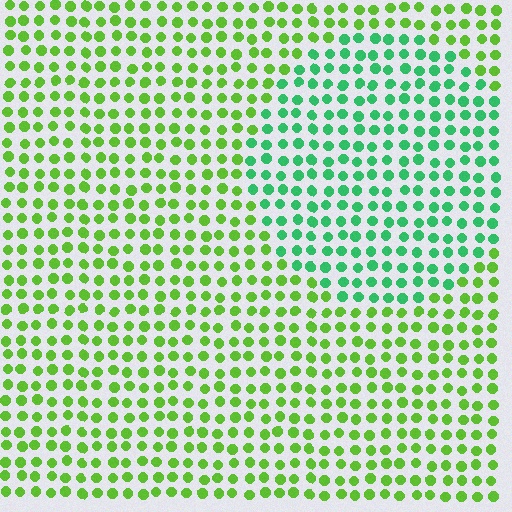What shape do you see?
I see a circle.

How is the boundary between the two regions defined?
The boundary is defined purely by a slight shift in hue (about 42 degrees). Spacing, size, and orientation are identical on both sides.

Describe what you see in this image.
The image is filled with small lime elements in a uniform arrangement. A circle-shaped region is visible where the elements are tinted to a slightly different hue, forming a subtle color boundary.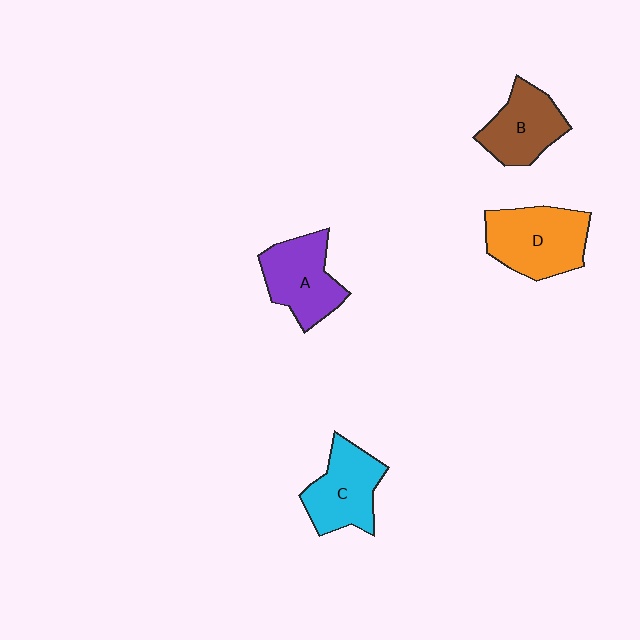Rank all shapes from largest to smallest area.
From largest to smallest: D (orange), A (purple), C (cyan), B (brown).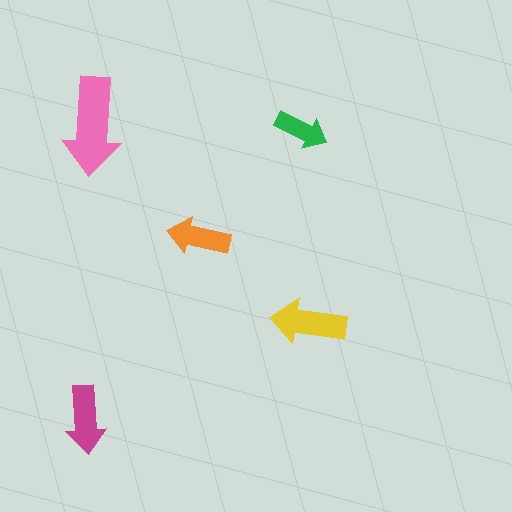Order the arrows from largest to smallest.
the pink one, the yellow one, the magenta one, the orange one, the green one.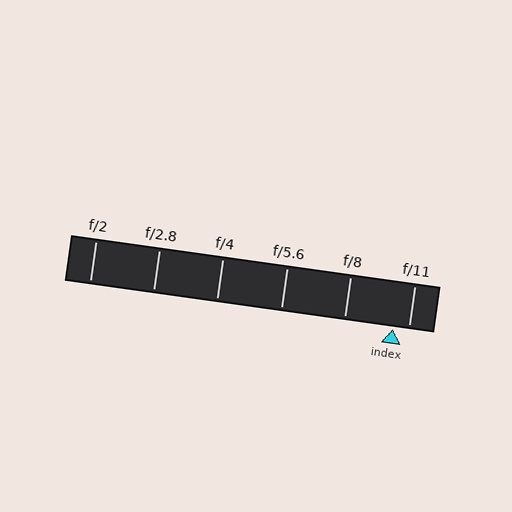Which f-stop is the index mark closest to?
The index mark is closest to f/11.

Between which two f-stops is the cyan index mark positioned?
The index mark is between f/8 and f/11.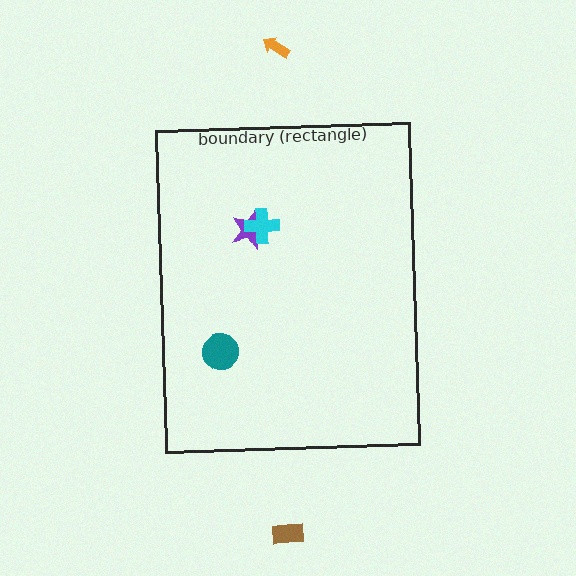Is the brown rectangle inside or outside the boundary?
Outside.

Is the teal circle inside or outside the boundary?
Inside.